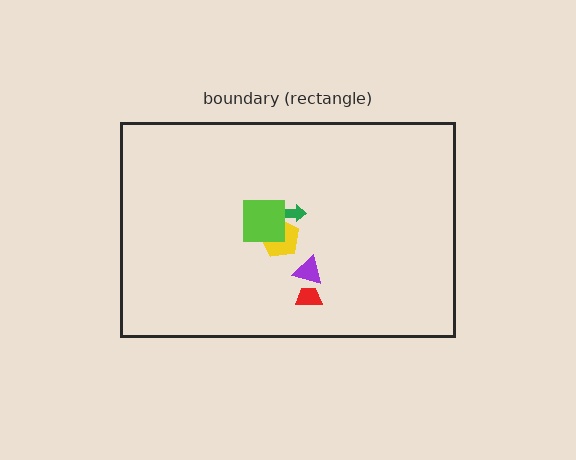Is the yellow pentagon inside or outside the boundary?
Inside.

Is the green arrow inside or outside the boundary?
Inside.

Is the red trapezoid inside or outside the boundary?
Inside.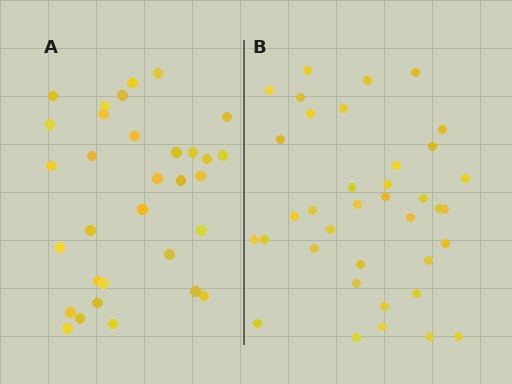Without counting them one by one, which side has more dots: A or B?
Region B (the right region) has more dots.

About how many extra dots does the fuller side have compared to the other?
Region B has about 5 more dots than region A.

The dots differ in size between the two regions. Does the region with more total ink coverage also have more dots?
No. Region A has more total ink coverage because its dots are larger, but region B actually contains more individual dots. Total area can be misleading — the number of items is what matters here.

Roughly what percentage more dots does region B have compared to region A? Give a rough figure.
About 15% more.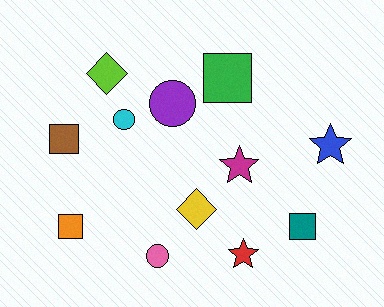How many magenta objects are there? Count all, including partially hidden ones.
There is 1 magenta object.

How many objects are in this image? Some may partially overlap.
There are 12 objects.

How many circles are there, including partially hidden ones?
There are 3 circles.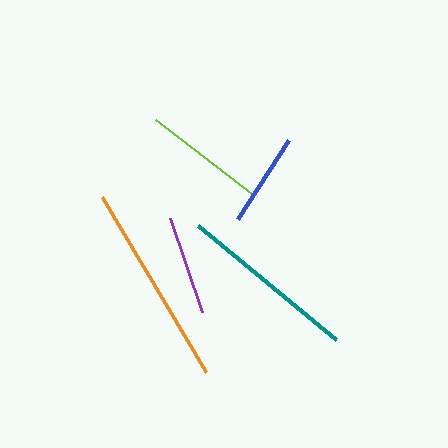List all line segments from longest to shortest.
From longest to shortest: orange, teal, lime, purple, blue.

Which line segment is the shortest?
The blue line is the shortest at approximately 94 pixels.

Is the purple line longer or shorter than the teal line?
The teal line is longer than the purple line.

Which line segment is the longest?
The orange line is the longest at approximately 204 pixels.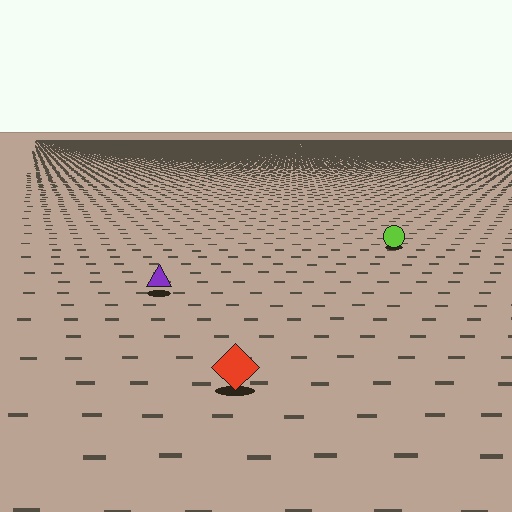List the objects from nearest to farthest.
From nearest to farthest: the red diamond, the purple triangle, the lime circle.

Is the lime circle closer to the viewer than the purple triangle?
No. The purple triangle is closer — you can tell from the texture gradient: the ground texture is coarser near it.